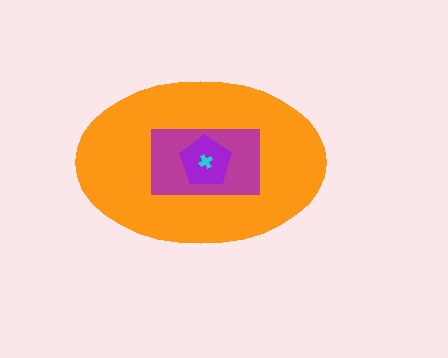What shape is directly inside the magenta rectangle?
The purple pentagon.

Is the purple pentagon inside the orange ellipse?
Yes.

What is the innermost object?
The cyan cross.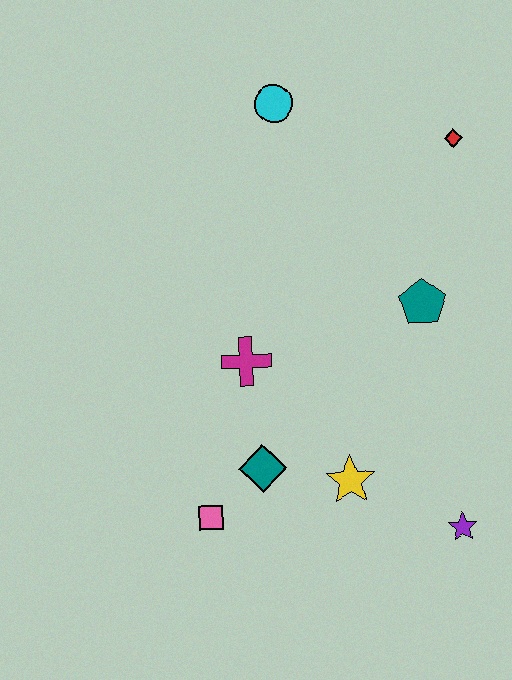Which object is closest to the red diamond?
The teal pentagon is closest to the red diamond.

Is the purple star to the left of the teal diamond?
No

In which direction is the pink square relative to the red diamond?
The pink square is below the red diamond.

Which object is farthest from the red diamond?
The pink square is farthest from the red diamond.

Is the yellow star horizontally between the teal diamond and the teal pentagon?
Yes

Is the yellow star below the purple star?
No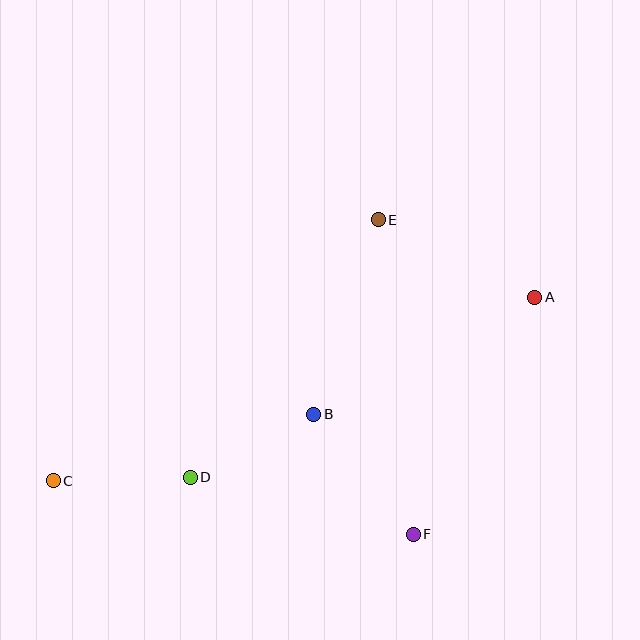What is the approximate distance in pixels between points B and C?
The distance between B and C is approximately 269 pixels.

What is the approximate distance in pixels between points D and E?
The distance between D and E is approximately 319 pixels.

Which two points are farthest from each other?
Points A and C are farthest from each other.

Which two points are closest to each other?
Points C and D are closest to each other.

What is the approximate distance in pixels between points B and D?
The distance between B and D is approximately 138 pixels.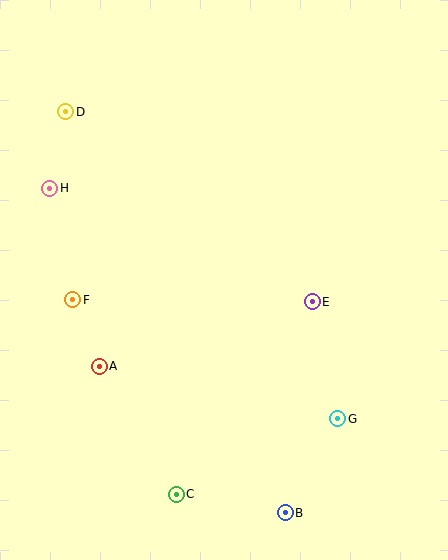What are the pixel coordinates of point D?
Point D is at (66, 112).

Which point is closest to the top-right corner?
Point E is closest to the top-right corner.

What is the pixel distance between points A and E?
The distance between A and E is 223 pixels.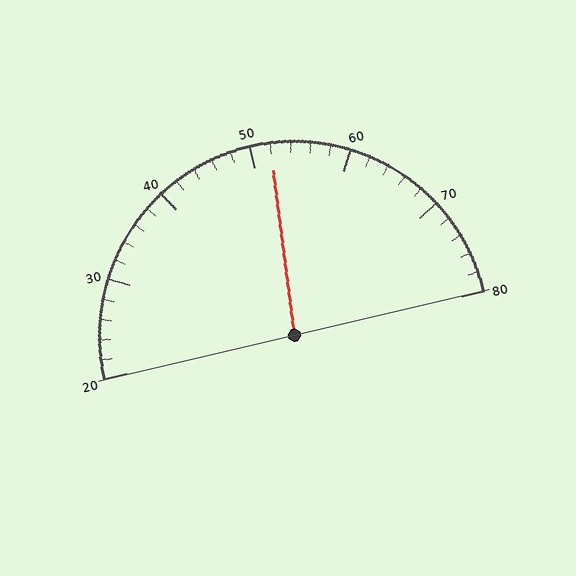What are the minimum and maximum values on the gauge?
The gauge ranges from 20 to 80.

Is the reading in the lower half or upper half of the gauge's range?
The reading is in the upper half of the range (20 to 80).